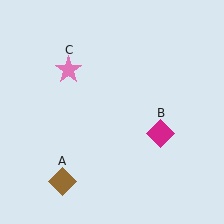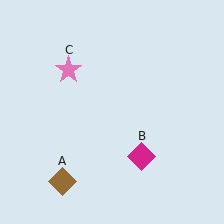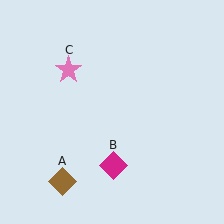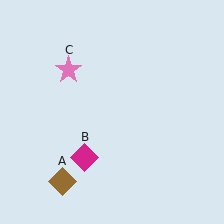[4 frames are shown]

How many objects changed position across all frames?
1 object changed position: magenta diamond (object B).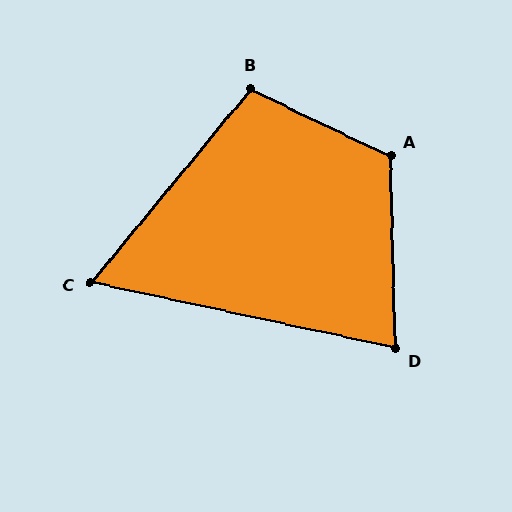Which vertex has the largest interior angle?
A, at approximately 117 degrees.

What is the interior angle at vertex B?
Approximately 104 degrees (obtuse).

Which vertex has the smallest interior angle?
C, at approximately 63 degrees.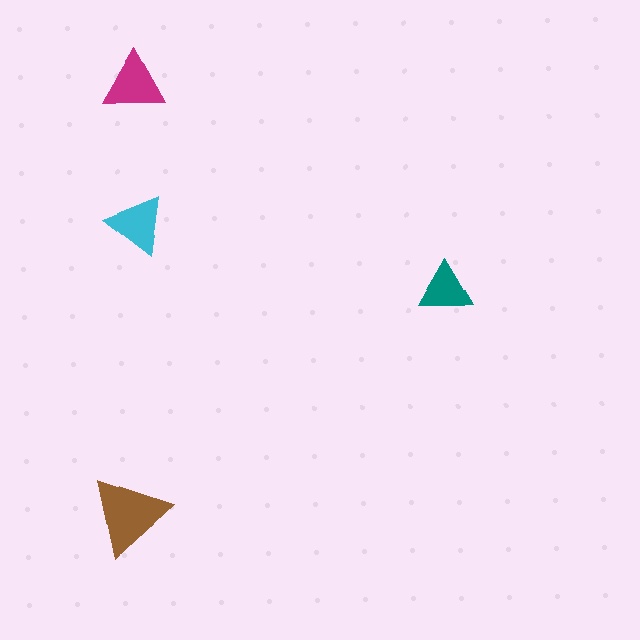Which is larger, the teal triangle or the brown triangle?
The brown one.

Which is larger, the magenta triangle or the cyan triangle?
The magenta one.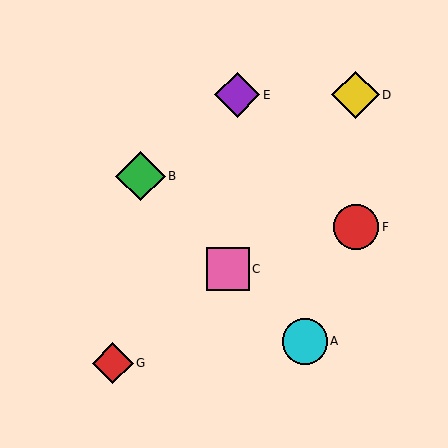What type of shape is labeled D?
Shape D is a yellow diamond.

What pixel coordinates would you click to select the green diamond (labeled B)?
Click at (140, 176) to select the green diamond B.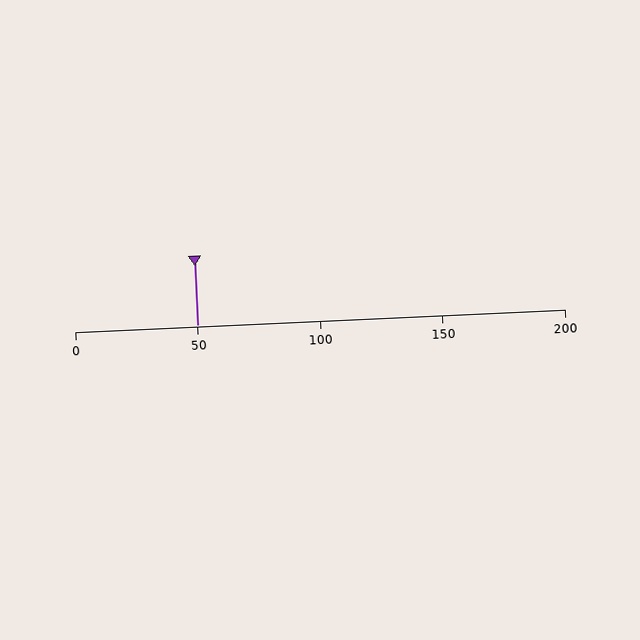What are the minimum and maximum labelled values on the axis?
The axis runs from 0 to 200.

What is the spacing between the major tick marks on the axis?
The major ticks are spaced 50 apart.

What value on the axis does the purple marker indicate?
The marker indicates approximately 50.